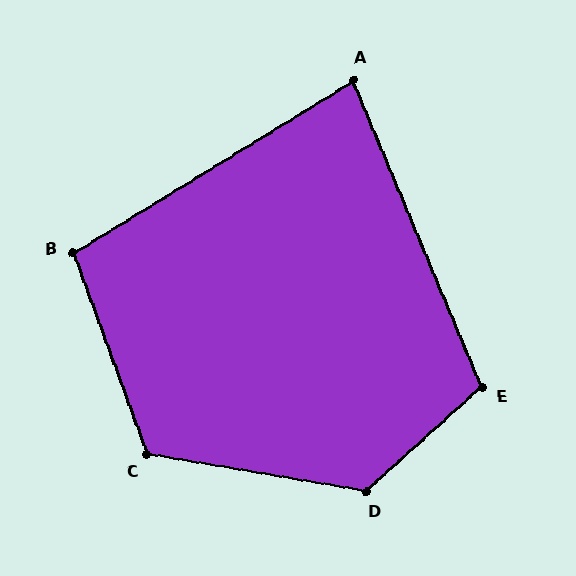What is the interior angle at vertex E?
Approximately 109 degrees (obtuse).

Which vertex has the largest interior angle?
D, at approximately 128 degrees.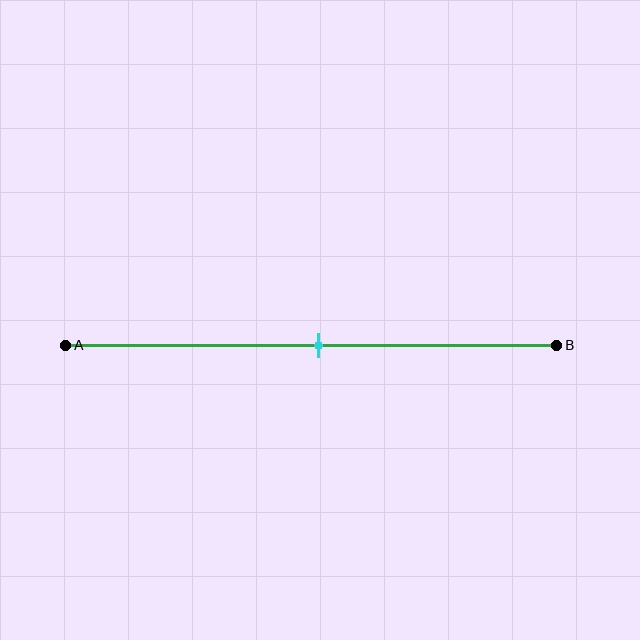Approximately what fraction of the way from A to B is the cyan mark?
The cyan mark is approximately 50% of the way from A to B.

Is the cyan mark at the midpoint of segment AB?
Yes, the mark is approximately at the midpoint.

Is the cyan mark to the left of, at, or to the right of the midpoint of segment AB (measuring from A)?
The cyan mark is approximately at the midpoint of segment AB.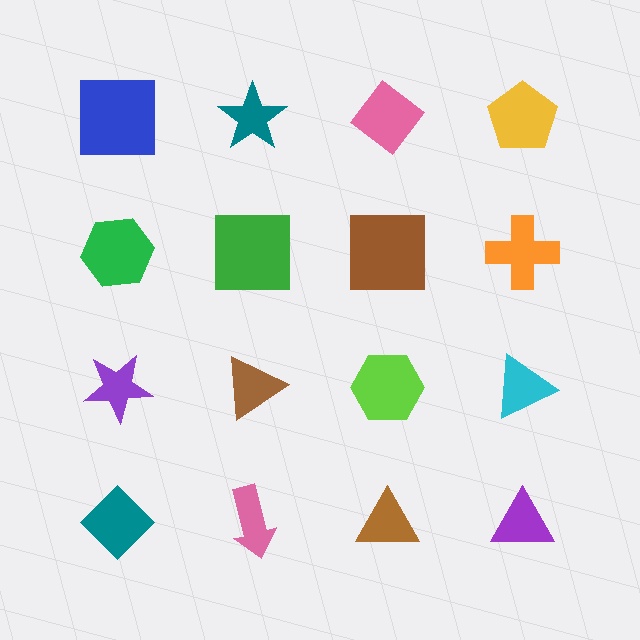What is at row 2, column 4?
An orange cross.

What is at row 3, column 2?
A brown triangle.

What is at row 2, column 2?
A green square.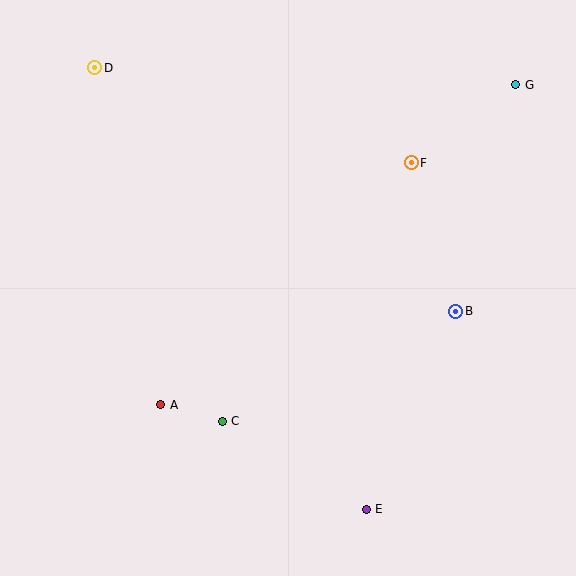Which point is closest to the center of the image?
Point C at (222, 421) is closest to the center.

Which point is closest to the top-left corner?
Point D is closest to the top-left corner.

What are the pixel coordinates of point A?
Point A is at (161, 405).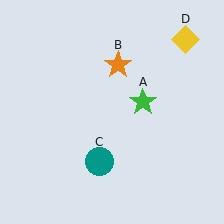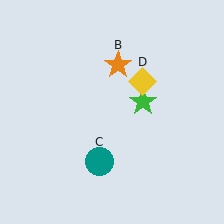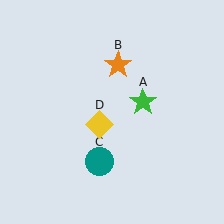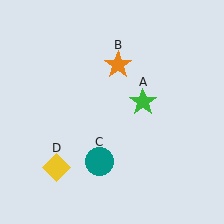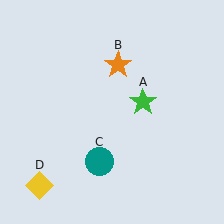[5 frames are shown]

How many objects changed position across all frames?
1 object changed position: yellow diamond (object D).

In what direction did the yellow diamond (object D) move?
The yellow diamond (object D) moved down and to the left.